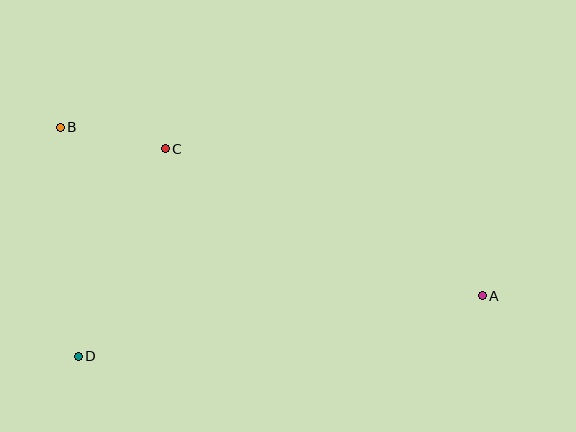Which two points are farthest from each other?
Points A and B are farthest from each other.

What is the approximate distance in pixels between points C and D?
The distance between C and D is approximately 225 pixels.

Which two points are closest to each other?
Points B and C are closest to each other.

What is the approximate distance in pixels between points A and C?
The distance between A and C is approximately 349 pixels.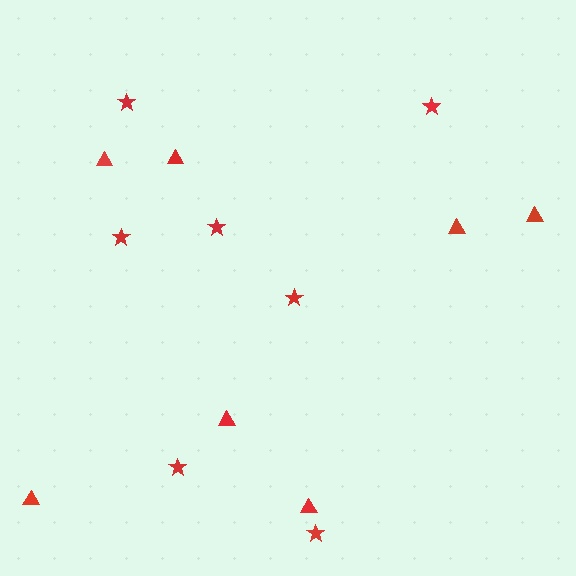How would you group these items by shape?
There are 2 groups: one group of triangles (7) and one group of stars (7).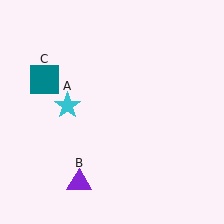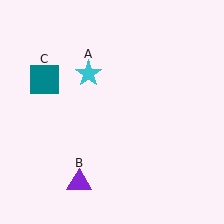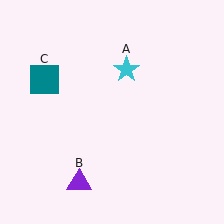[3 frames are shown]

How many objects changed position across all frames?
1 object changed position: cyan star (object A).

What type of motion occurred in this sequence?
The cyan star (object A) rotated clockwise around the center of the scene.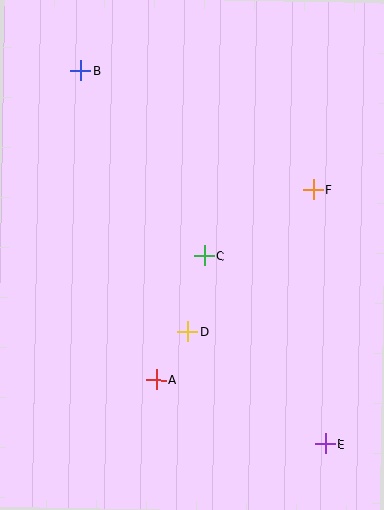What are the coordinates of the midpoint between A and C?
The midpoint between A and C is at (180, 318).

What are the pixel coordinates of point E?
Point E is at (325, 444).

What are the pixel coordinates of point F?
Point F is at (313, 190).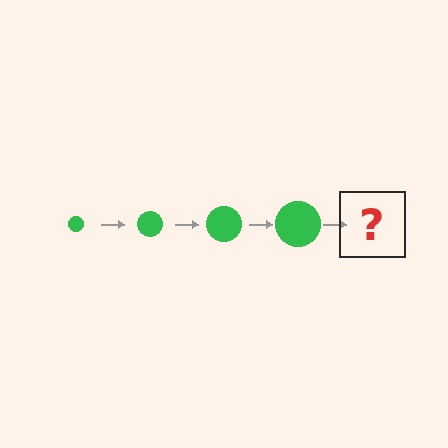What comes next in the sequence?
The next element should be a green circle, larger than the previous one.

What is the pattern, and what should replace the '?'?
The pattern is that the circle gets progressively larger each step. The '?' should be a green circle, larger than the previous one.